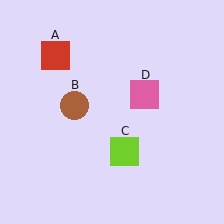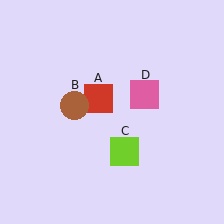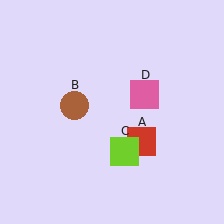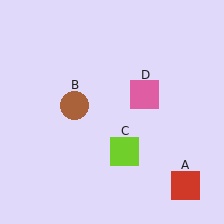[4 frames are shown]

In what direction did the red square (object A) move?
The red square (object A) moved down and to the right.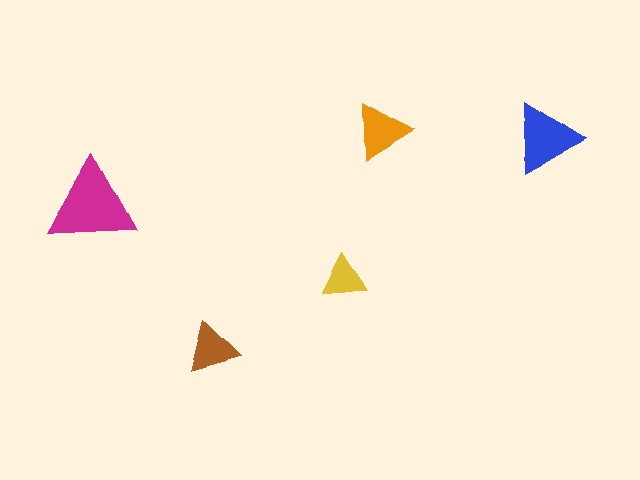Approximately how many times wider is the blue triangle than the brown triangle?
About 1.5 times wider.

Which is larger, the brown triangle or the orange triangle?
The orange one.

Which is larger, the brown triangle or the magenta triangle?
The magenta one.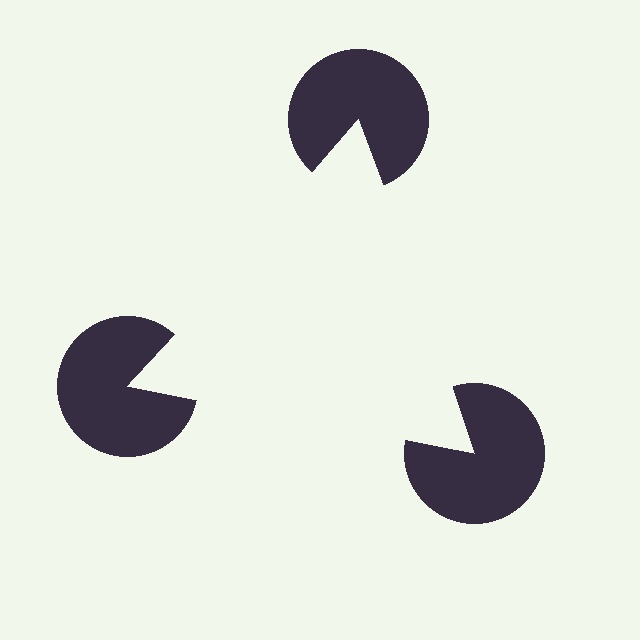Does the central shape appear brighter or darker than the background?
It typically appears slightly brighter than the background, even though no actual brightness change is drawn.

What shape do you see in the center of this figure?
An illusory triangle — its edges are inferred from the aligned wedge cuts in the pac-man discs, not physically drawn.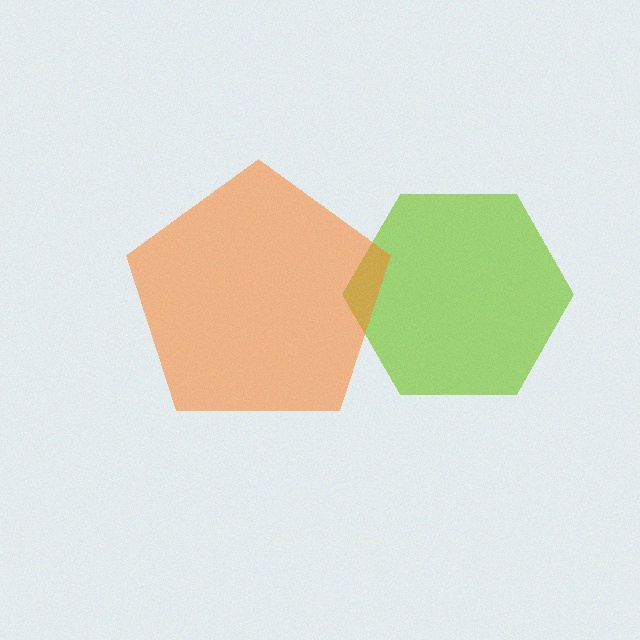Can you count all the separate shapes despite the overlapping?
Yes, there are 2 separate shapes.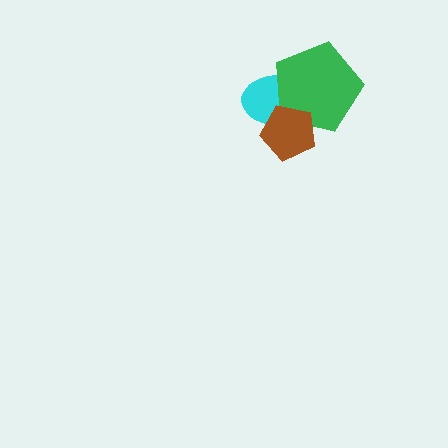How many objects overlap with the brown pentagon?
2 objects overlap with the brown pentagon.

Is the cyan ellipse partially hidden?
Yes, it is partially covered by another shape.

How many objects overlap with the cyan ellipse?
2 objects overlap with the cyan ellipse.